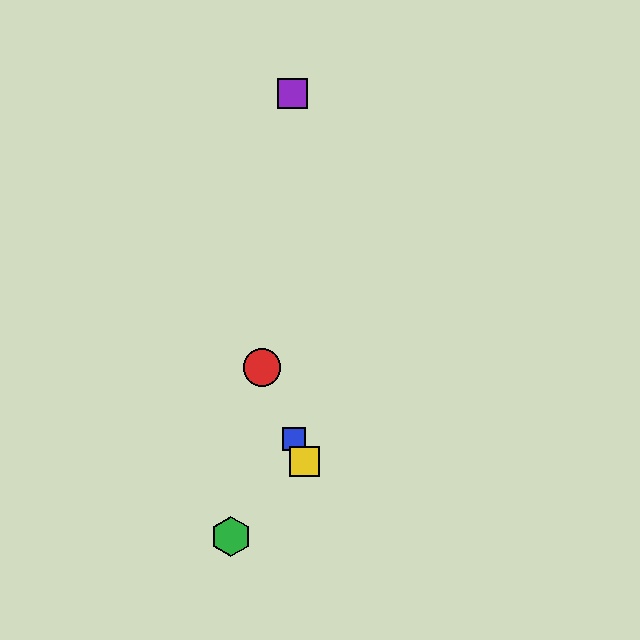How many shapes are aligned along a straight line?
3 shapes (the red circle, the blue square, the yellow square) are aligned along a straight line.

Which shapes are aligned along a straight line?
The red circle, the blue square, the yellow square are aligned along a straight line.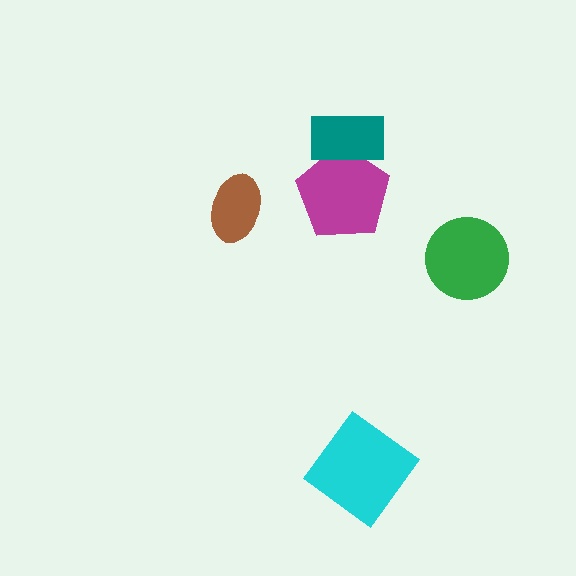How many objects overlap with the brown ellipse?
0 objects overlap with the brown ellipse.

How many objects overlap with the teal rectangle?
1 object overlaps with the teal rectangle.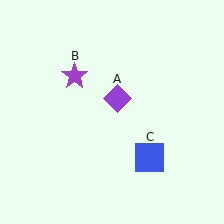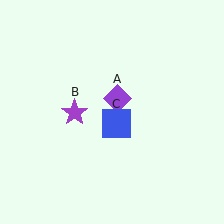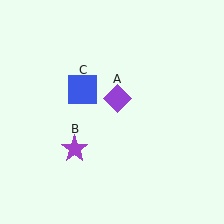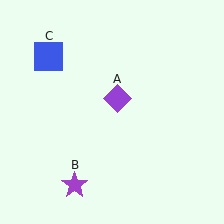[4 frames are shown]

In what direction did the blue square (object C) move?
The blue square (object C) moved up and to the left.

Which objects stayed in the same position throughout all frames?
Purple diamond (object A) remained stationary.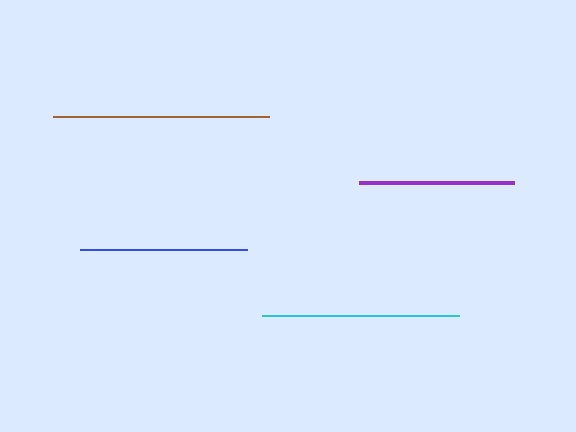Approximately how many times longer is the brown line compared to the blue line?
The brown line is approximately 1.3 times the length of the blue line.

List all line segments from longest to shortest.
From longest to shortest: brown, cyan, blue, purple.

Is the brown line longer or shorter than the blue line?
The brown line is longer than the blue line.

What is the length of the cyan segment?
The cyan segment is approximately 197 pixels long.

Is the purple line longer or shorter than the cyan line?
The cyan line is longer than the purple line.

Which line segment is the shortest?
The purple line is the shortest at approximately 156 pixels.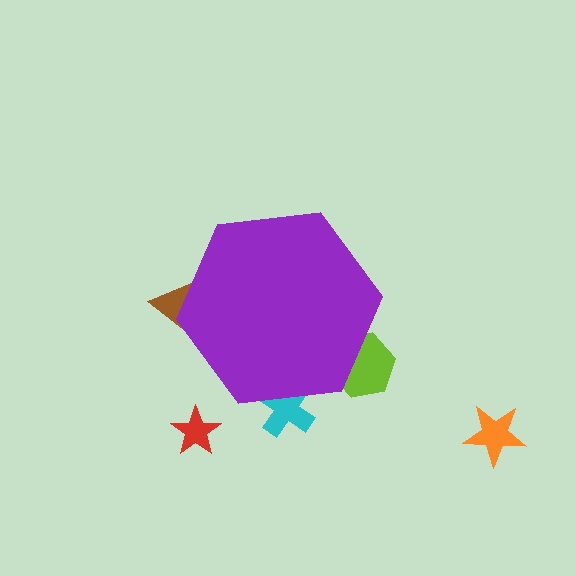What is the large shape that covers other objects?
A purple hexagon.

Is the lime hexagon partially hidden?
Yes, the lime hexagon is partially hidden behind the purple hexagon.